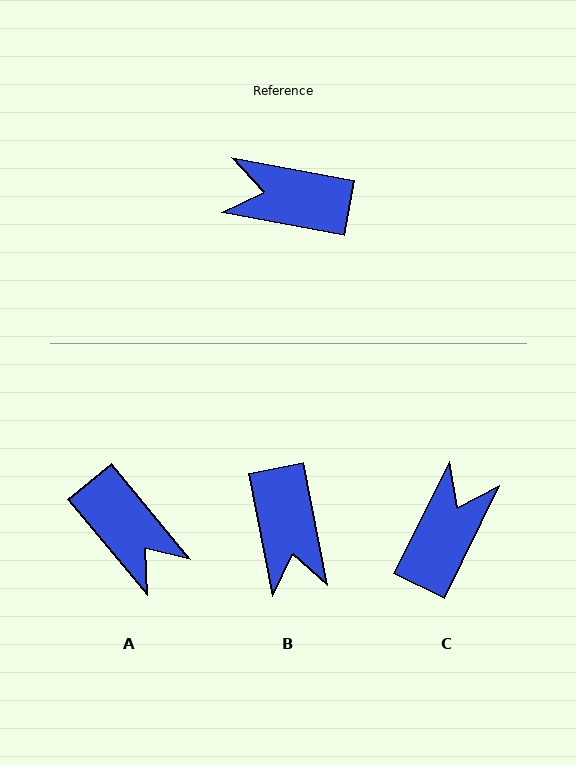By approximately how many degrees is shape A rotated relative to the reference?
Approximately 140 degrees counter-clockwise.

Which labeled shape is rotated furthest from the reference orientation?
A, about 140 degrees away.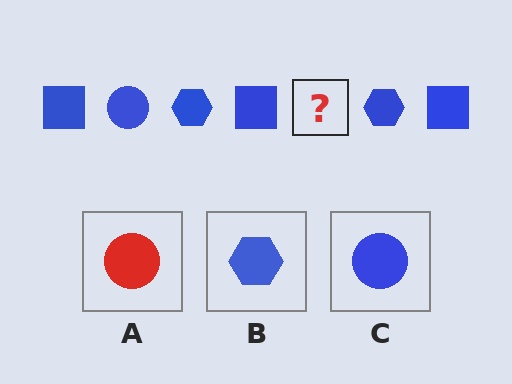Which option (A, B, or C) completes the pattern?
C.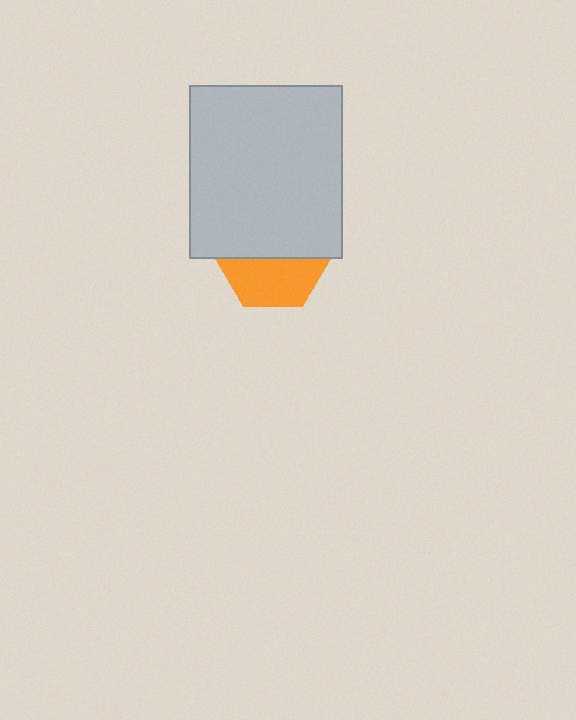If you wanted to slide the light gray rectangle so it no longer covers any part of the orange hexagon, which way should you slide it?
Slide it up — that is the most direct way to separate the two shapes.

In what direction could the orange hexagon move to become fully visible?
The orange hexagon could move down. That would shift it out from behind the light gray rectangle entirely.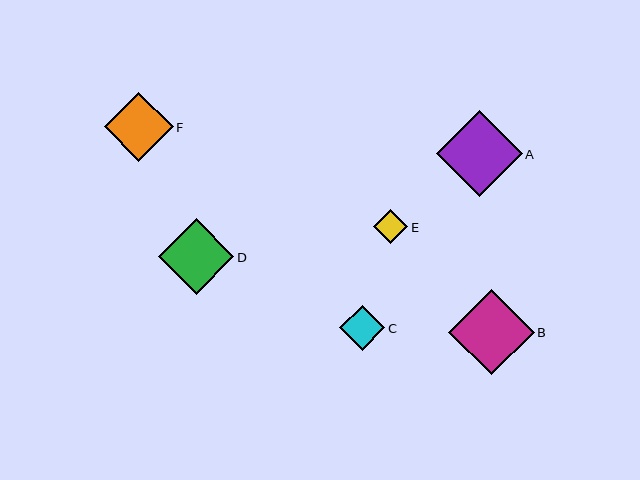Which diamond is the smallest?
Diamond E is the smallest with a size of approximately 34 pixels.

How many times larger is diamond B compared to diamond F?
Diamond B is approximately 1.2 times the size of diamond F.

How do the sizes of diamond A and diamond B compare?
Diamond A and diamond B are approximately the same size.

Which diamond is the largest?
Diamond A is the largest with a size of approximately 86 pixels.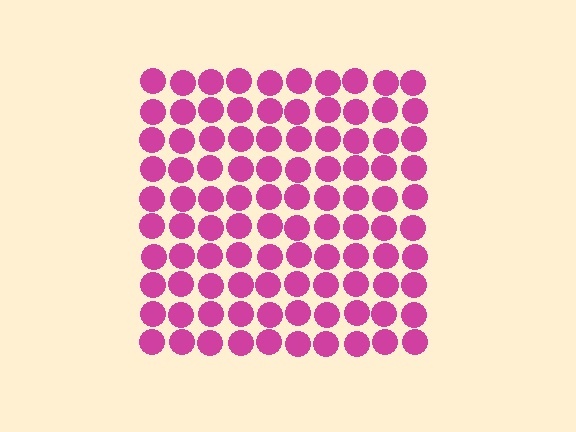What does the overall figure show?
The overall figure shows a square.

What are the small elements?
The small elements are circles.